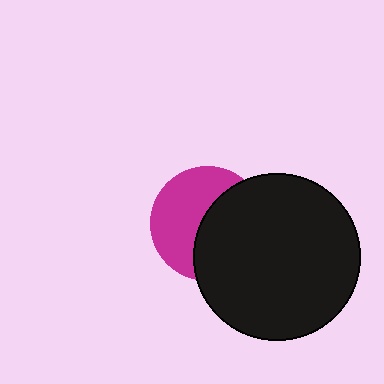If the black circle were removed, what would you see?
You would see the complete magenta circle.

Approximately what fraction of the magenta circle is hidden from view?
Roughly 50% of the magenta circle is hidden behind the black circle.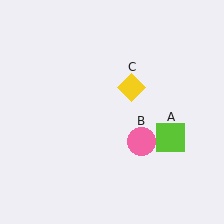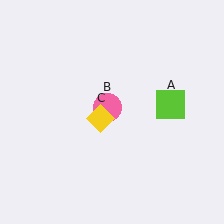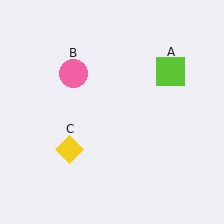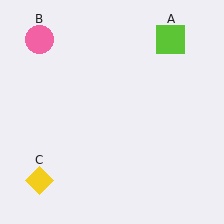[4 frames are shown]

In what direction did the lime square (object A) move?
The lime square (object A) moved up.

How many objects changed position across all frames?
3 objects changed position: lime square (object A), pink circle (object B), yellow diamond (object C).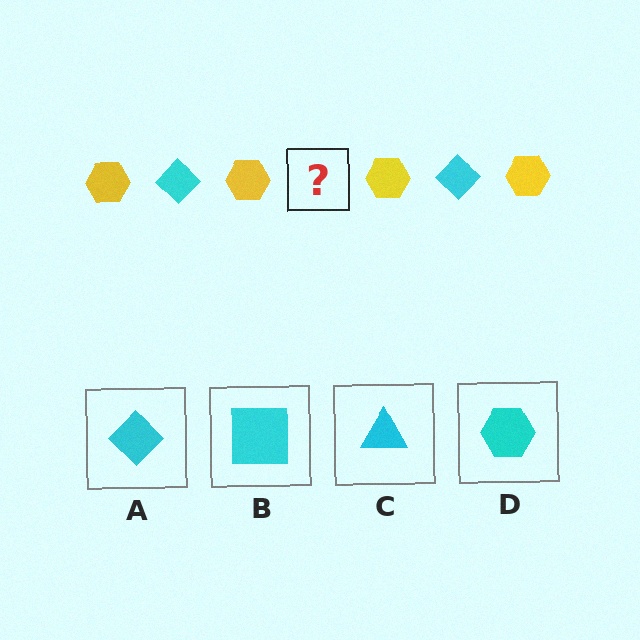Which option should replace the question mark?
Option A.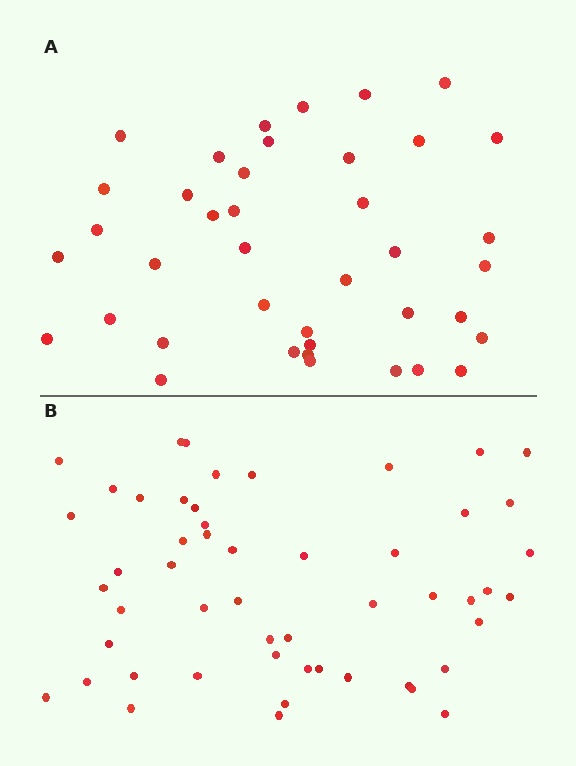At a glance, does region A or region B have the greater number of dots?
Region B (the bottom region) has more dots.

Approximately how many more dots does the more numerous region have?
Region B has roughly 12 or so more dots than region A.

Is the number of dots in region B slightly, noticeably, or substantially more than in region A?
Region B has noticeably more, but not dramatically so. The ratio is roughly 1.3 to 1.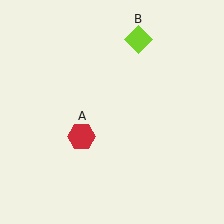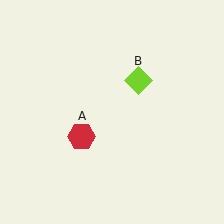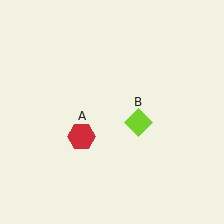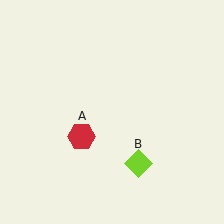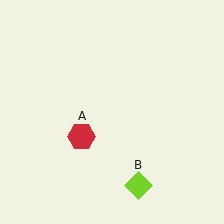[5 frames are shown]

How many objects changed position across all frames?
1 object changed position: lime diamond (object B).